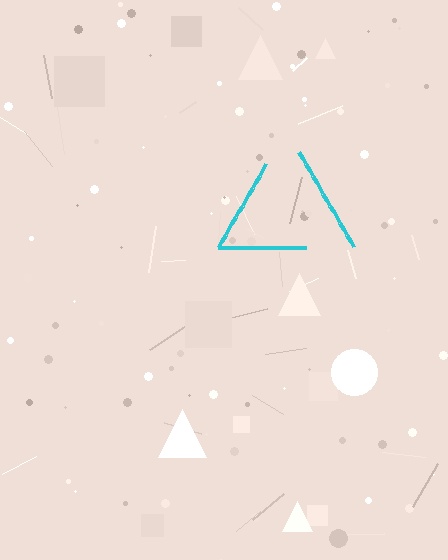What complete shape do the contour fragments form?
The contour fragments form a triangle.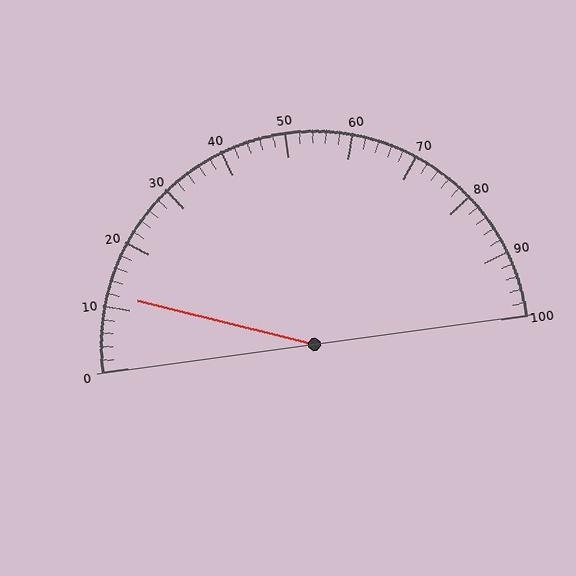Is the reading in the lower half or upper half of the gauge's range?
The reading is in the lower half of the range (0 to 100).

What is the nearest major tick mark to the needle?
The nearest major tick mark is 10.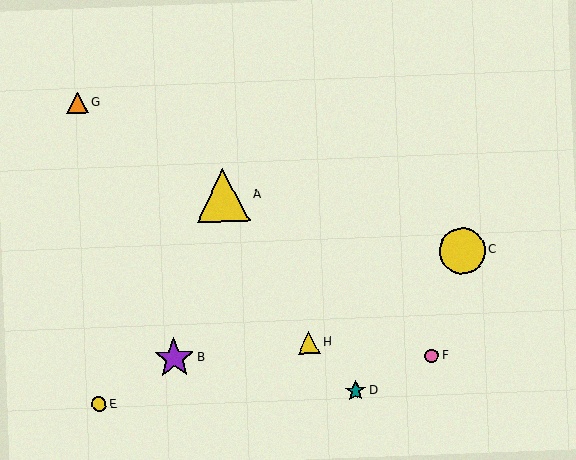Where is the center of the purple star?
The center of the purple star is at (174, 358).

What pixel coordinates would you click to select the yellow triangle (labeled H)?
Click at (309, 343) to select the yellow triangle H.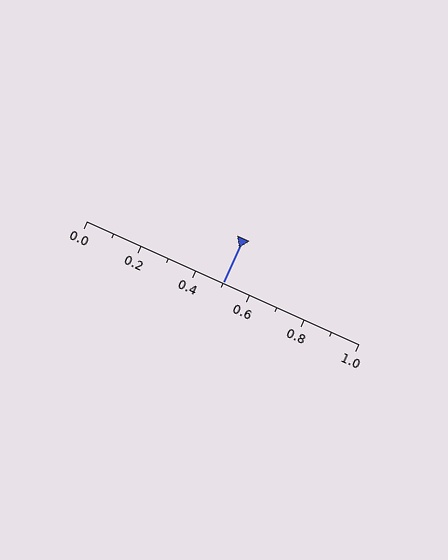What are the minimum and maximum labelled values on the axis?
The axis runs from 0.0 to 1.0.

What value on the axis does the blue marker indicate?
The marker indicates approximately 0.5.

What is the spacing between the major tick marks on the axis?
The major ticks are spaced 0.2 apart.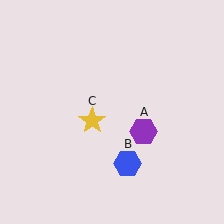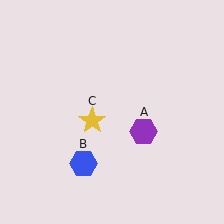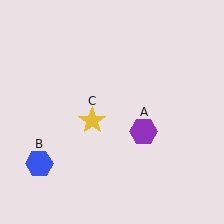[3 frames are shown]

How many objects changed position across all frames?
1 object changed position: blue hexagon (object B).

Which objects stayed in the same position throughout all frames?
Purple hexagon (object A) and yellow star (object C) remained stationary.